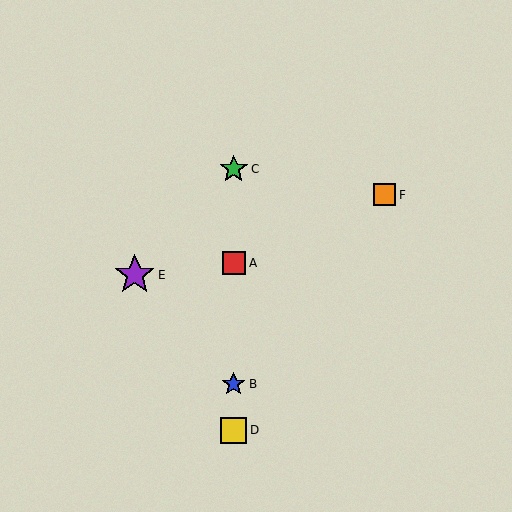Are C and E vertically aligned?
No, C is at x≈234 and E is at x≈135.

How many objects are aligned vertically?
4 objects (A, B, C, D) are aligned vertically.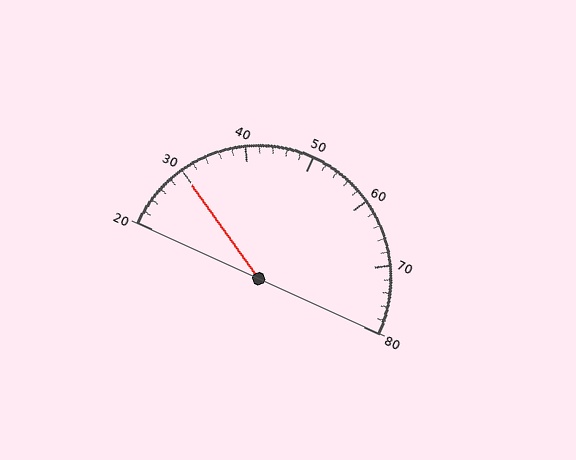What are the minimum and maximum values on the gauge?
The gauge ranges from 20 to 80.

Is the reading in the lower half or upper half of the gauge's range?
The reading is in the lower half of the range (20 to 80).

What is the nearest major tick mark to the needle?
The nearest major tick mark is 30.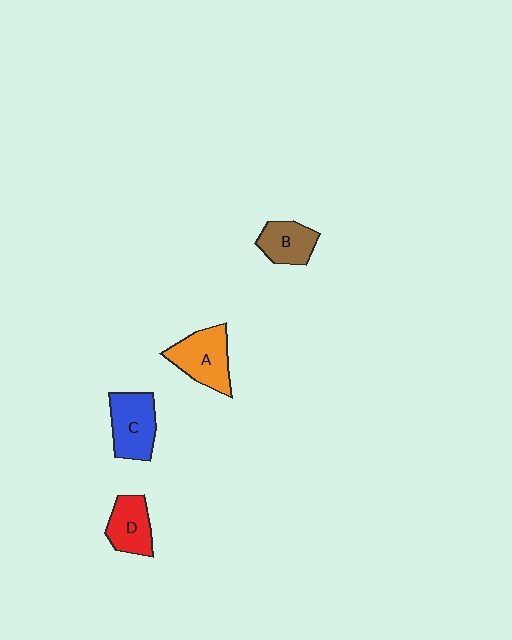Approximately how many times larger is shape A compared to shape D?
Approximately 1.3 times.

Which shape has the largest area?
Shape A (orange).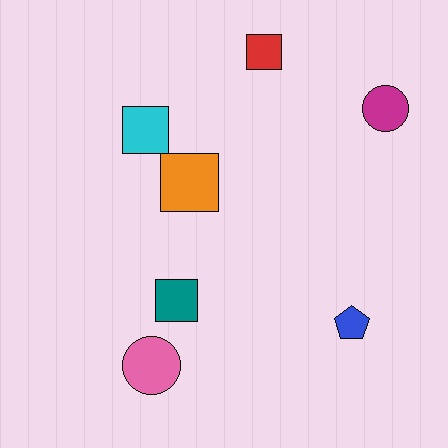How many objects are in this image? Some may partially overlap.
There are 7 objects.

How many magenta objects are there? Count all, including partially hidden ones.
There is 1 magenta object.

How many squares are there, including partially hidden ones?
There are 4 squares.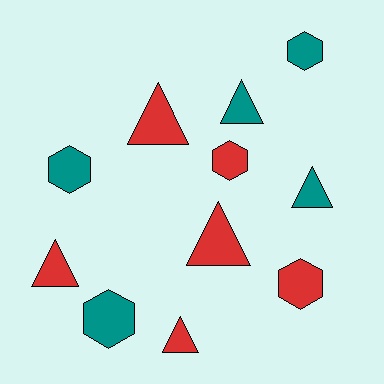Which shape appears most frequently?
Triangle, with 6 objects.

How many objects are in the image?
There are 11 objects.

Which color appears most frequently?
Red, with 6 objects.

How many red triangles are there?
There are 4 red triangles.